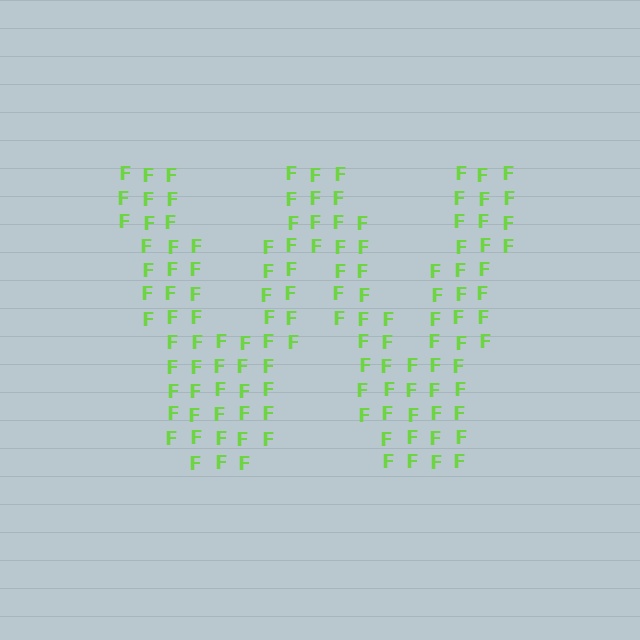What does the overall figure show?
The overall figure shows the letter W.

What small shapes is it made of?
It is made of small letter F's.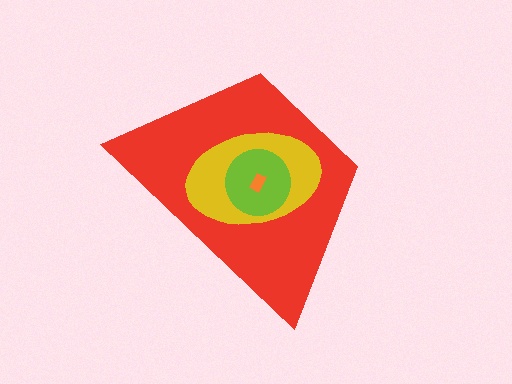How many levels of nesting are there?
4.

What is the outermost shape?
The red trapezoid.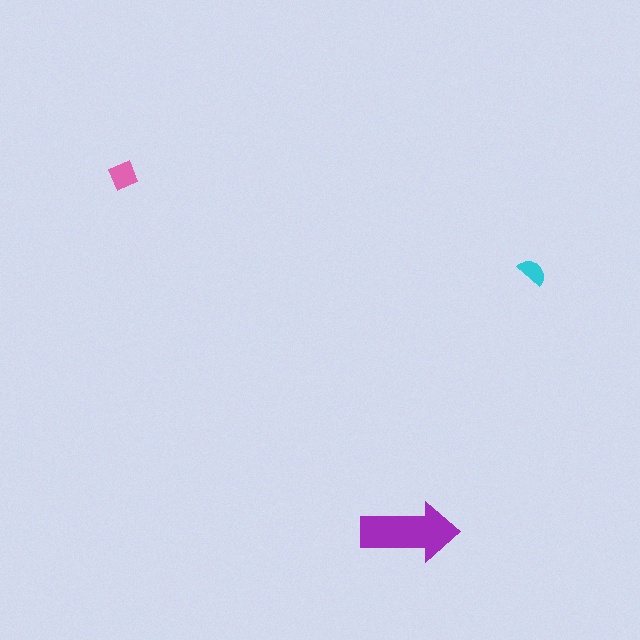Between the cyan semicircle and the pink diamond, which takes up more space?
The pink diamond.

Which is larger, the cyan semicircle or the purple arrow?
The purple arrow.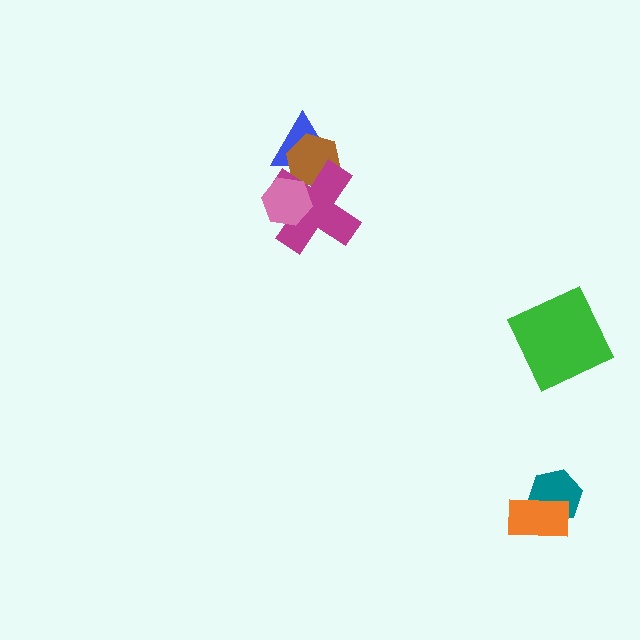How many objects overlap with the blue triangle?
2 objects overlap with the blue triangle.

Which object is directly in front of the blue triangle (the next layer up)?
The brown hexagon is directly in front of the blue triangle.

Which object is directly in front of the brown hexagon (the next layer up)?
The magenta cross is directly in front of the brown hexagon.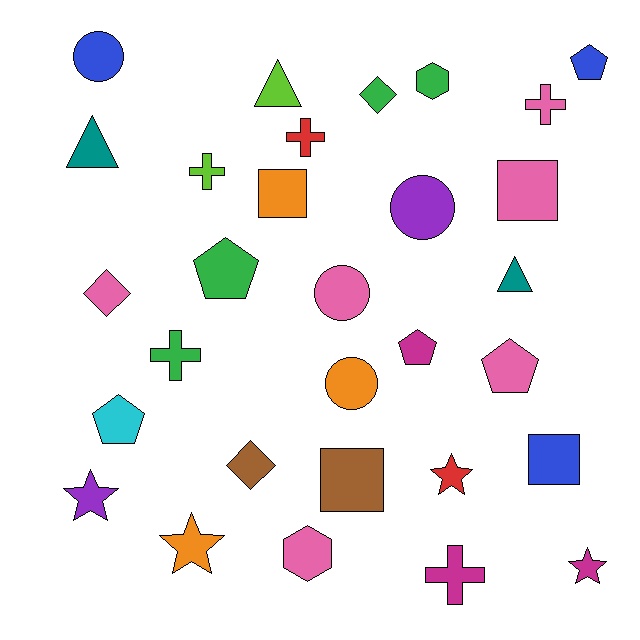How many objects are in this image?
There are 30 objects.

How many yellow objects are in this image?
There are no yellow objects.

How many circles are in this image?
There are 4 circles.